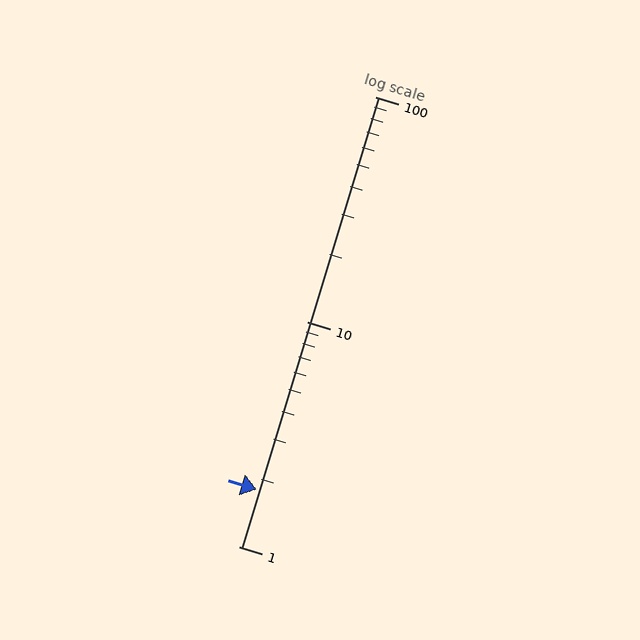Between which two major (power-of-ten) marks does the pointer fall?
The pointer is between 1 and 10.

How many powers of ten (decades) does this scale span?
The scale spans 2 decades, from 1 to 100.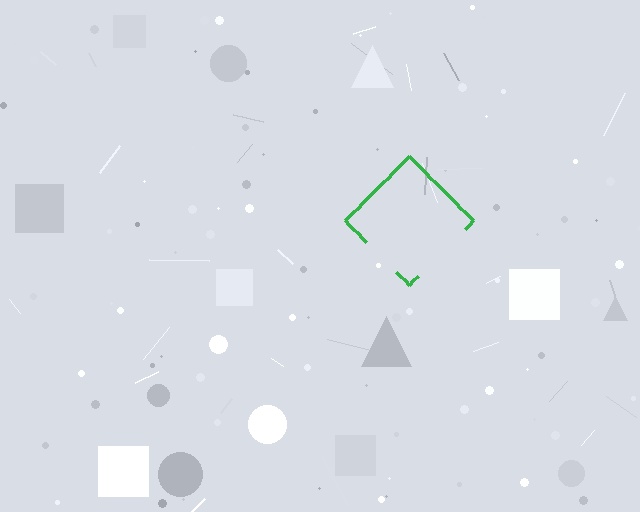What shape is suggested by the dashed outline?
The dashed outline suggests a diamond.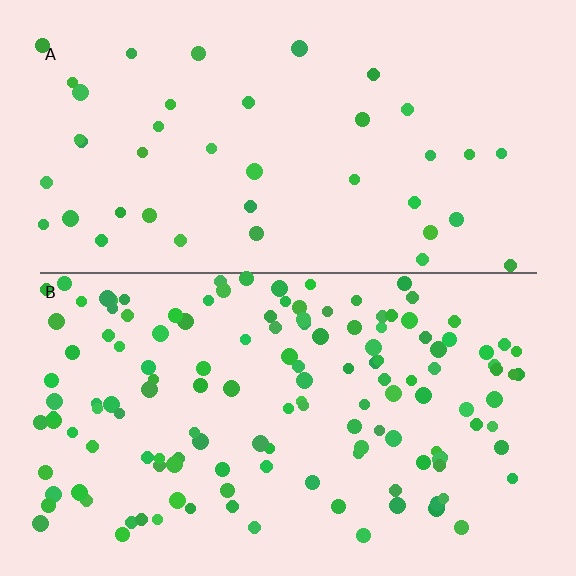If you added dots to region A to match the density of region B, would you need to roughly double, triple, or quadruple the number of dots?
Approximately triple.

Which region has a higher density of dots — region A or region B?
B (the bottom).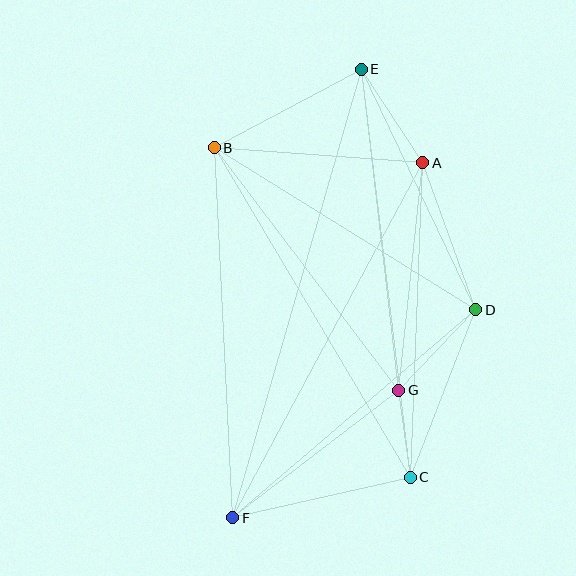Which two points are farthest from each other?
Points E and F are farthest from each other.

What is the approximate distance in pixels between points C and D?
The distance between C and D is approximately 180 pixels.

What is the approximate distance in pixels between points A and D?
The distance between A and D is approximately 157 pixels.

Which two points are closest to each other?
Points C and G are closest to each other.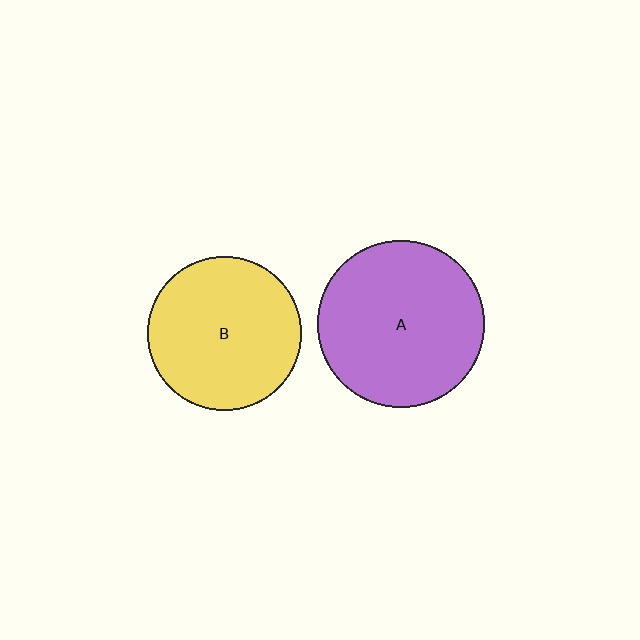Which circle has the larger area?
Circle A (purple).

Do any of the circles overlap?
No, none of the circles overlap.